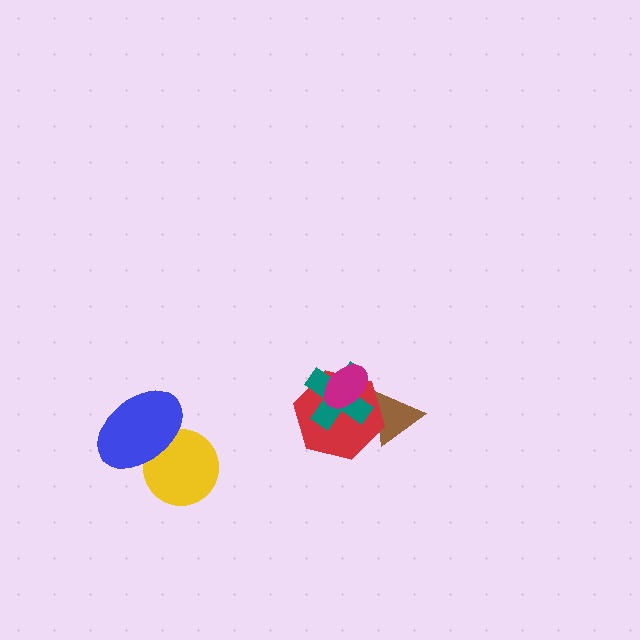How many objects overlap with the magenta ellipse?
2 objects overlap with the magenta ellipse.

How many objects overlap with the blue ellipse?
1 object overlaps with the blue ellipse.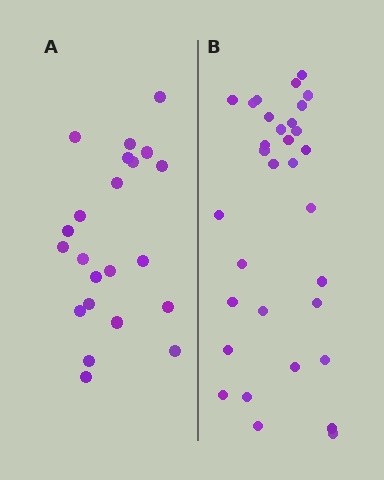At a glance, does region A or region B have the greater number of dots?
Region B (the right region) has more dots.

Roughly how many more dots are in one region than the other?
Region B has roughly 10 or so more dots than region A.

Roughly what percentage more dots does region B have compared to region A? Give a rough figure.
About 45% more.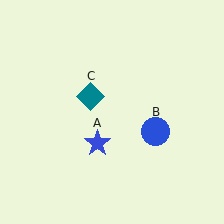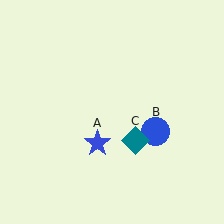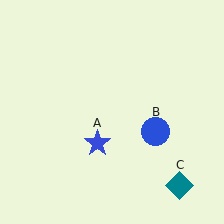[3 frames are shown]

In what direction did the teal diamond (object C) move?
The teal diamond (object C) moved down and to the right.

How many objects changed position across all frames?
1 object changed position: teal diamond (object C).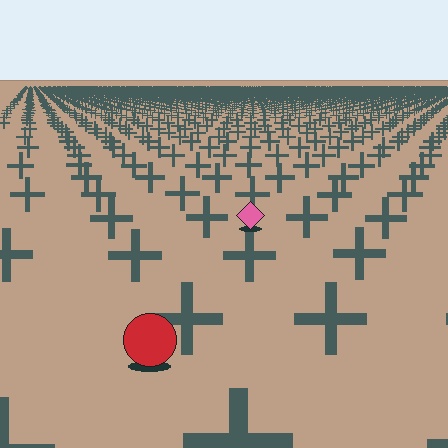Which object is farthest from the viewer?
The pink diamond is farthest from the viewer. It appears smaller and the ground texture around it is denser.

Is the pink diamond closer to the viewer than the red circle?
No. The red circle is closer — you can tell from the texture gradient: the ground texture is coarser near it.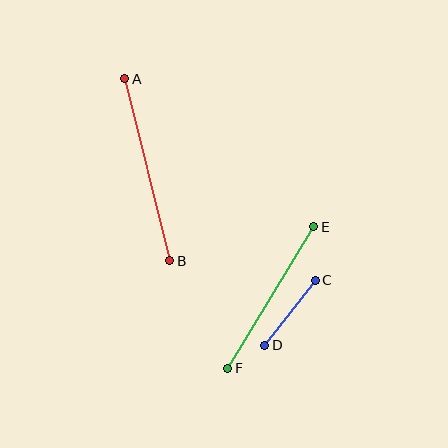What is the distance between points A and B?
The distance is approximately 187 pixels.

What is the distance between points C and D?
The distance is approximately 82 pixels.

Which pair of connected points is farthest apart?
Points A and B are farthest apart.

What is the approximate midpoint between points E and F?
The midpoint is at approximately (271, 297) pixels.